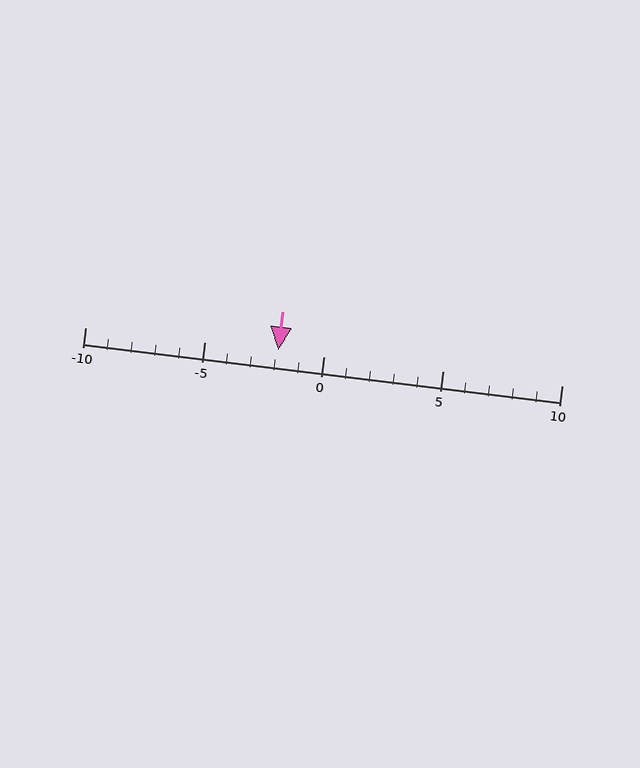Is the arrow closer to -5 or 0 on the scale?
The arrow is closer to 0.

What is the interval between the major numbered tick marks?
The major tick marks are spaced 5 units apart.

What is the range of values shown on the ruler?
The ruler shows values from -10 to 10.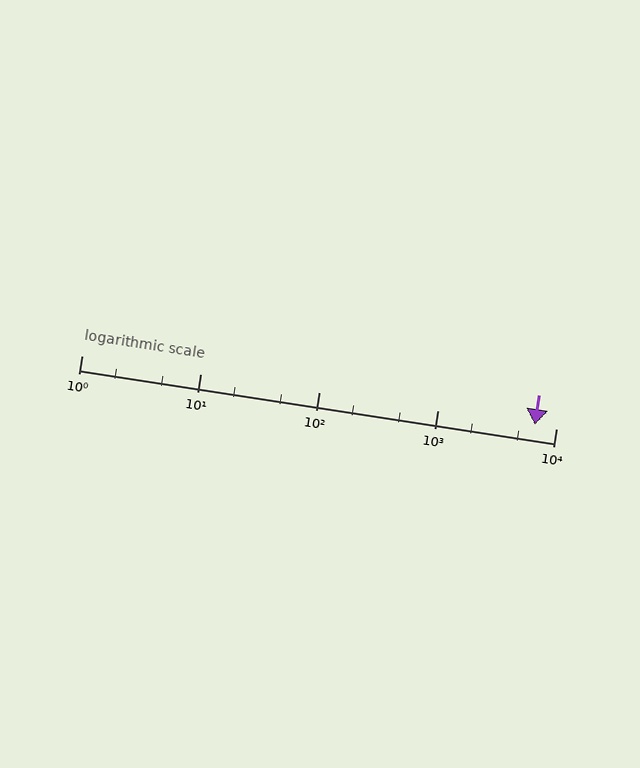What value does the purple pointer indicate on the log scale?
The pointer indicates approximately 6600.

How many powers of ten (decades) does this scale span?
The scale spans 4 decades, from 1 to 10000.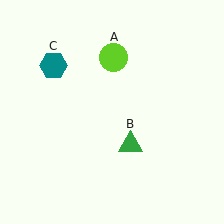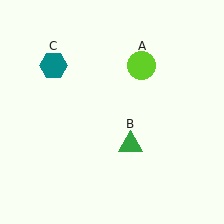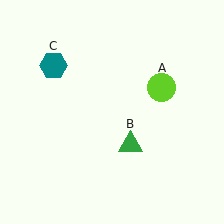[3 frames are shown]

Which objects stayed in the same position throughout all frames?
Green triangle (object B) and teal hexagon (object C) remained stationary.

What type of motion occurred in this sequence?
The lime circle (object A) rotated clockwise around the center of the scene.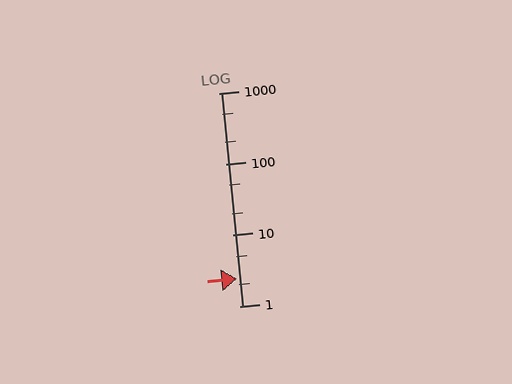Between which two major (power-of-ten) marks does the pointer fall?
The pointer is between 1 and 10.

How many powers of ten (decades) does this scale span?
The scale spans 3 decades, from 1 to 1000.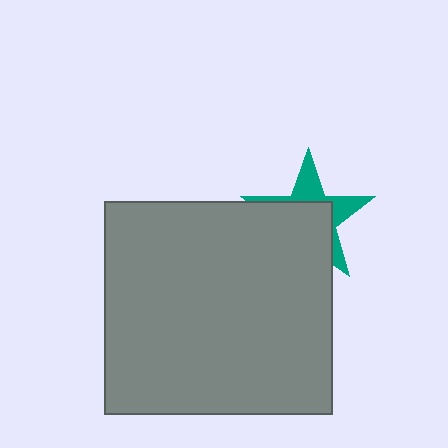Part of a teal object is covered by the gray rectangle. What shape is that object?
It is a star.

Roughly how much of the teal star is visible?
A small part of it is visible (roughly 40%).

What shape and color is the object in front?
The object in front is a gray rectangle.